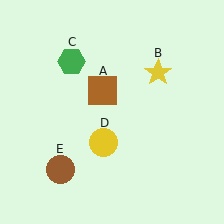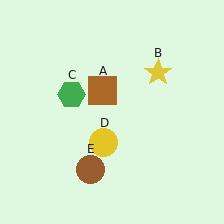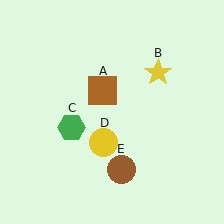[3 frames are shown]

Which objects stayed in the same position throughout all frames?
Brown square (object A) and yellow star (object B) and yellow circle (object D) remained stationary.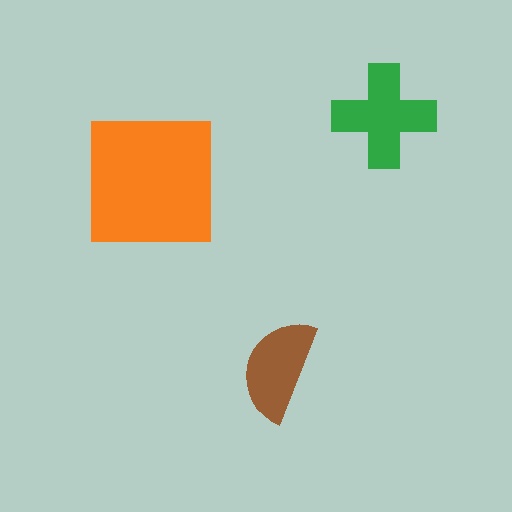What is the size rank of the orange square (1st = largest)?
1st.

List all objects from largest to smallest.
The orange square, the green cross, the brown semicircle.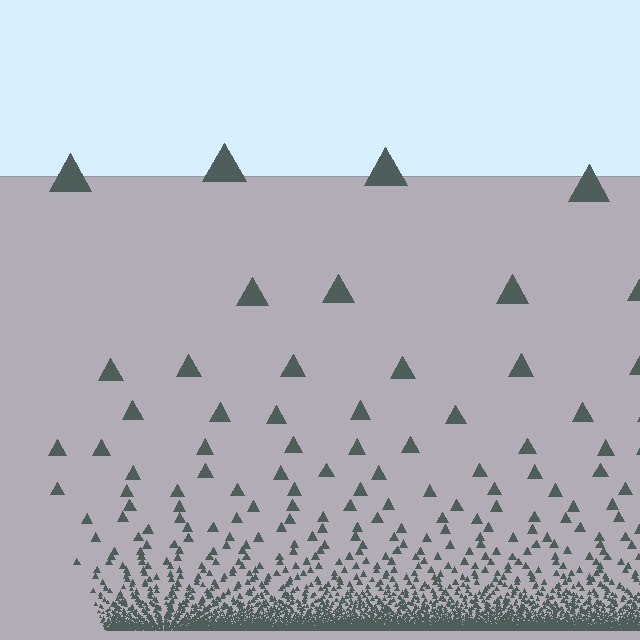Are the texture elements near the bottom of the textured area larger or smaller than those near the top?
Smaller. The gradient is inverted — elements near the bottom are smaller and denser.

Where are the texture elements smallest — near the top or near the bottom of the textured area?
Near the bottom.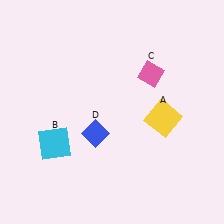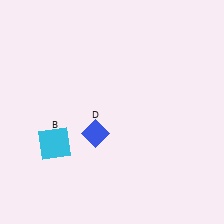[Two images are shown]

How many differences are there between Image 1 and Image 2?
There are 2 differences between the two images.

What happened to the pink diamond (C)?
The pink diamond (C) was removed in Image 2. It was in the top-right area of Image 1.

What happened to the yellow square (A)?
The yellow square (A) was removed in Image 2. It was in the bottom-right area of Image 1.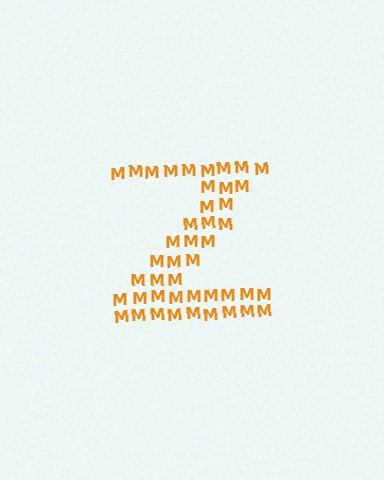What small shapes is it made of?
It is made of small letter M's.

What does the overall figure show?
The overall figure shows the letter Z.